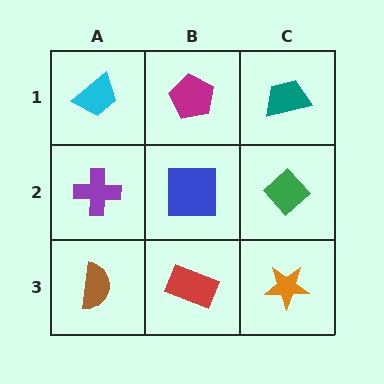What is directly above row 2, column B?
A magenta pentagon.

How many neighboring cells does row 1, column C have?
2.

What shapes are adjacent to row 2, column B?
A magenta pentagon (row 1, column B), a red rectangle (row 3, column B), a purple cross (row 2, column A), a green diamond (row 2, column C).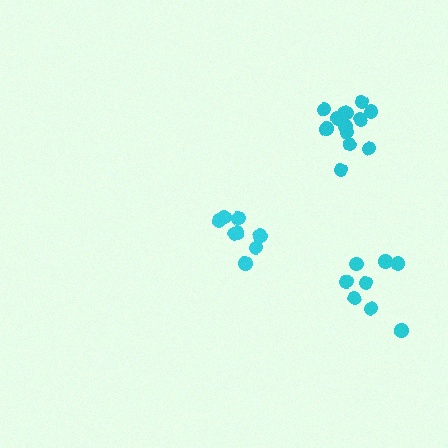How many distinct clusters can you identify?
There are 3 distinct clusters.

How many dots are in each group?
Group 1: 8 dots, Group 2: 14 dots, Group 3: 8 dots (30 total).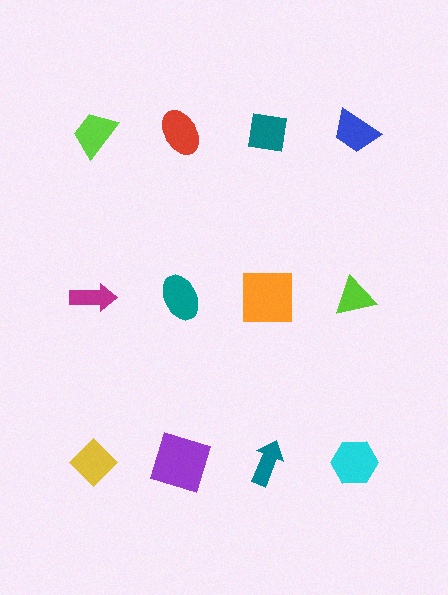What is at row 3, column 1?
A yellow diamond.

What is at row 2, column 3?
An orange square.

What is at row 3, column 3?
A teal arrow.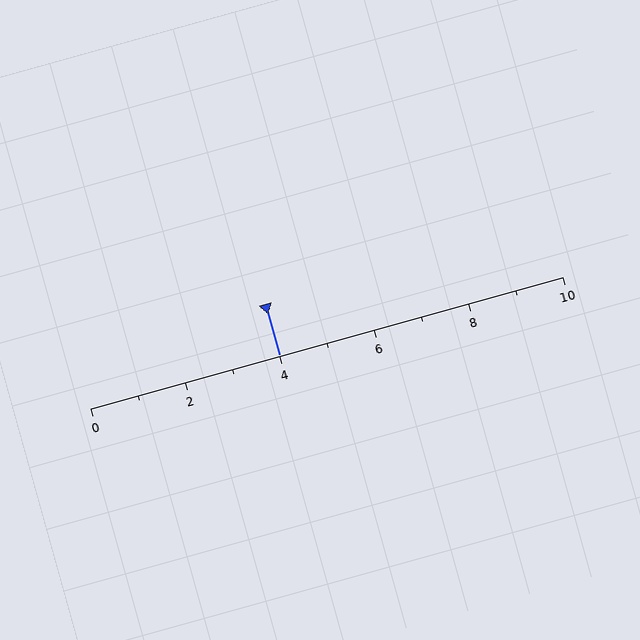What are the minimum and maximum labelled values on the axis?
The axis runs from 0 to 10.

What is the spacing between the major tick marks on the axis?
The major ticks are spaced 2 apart.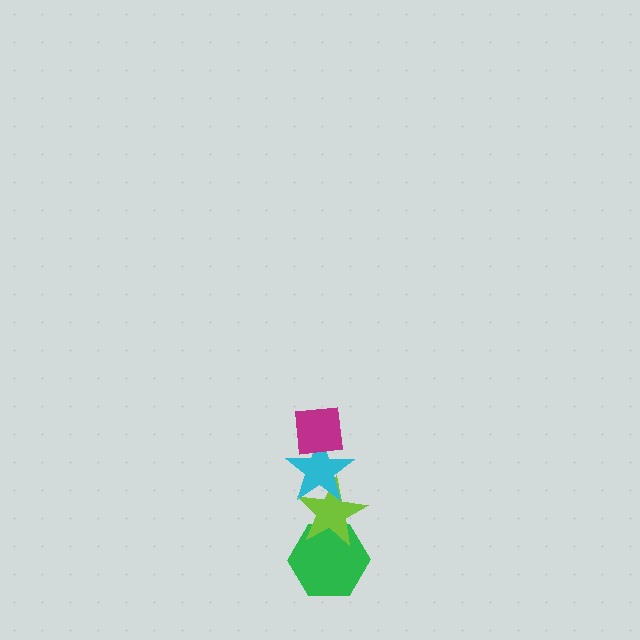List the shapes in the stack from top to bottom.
From top to bottom: the magenta square, the cyan star, the lime star, the green hexagon.